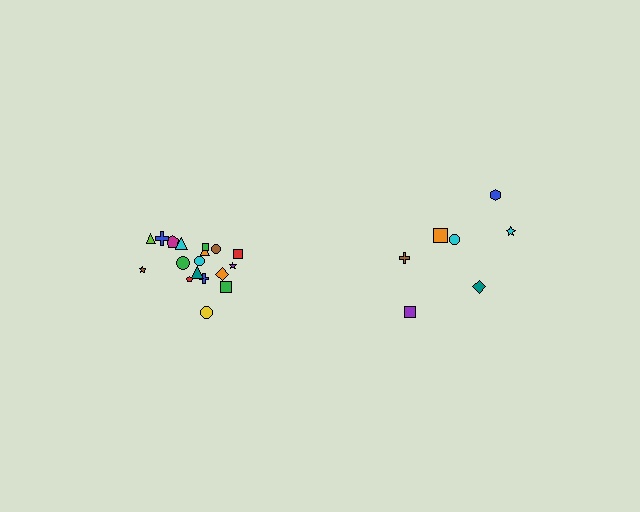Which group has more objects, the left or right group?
The left group.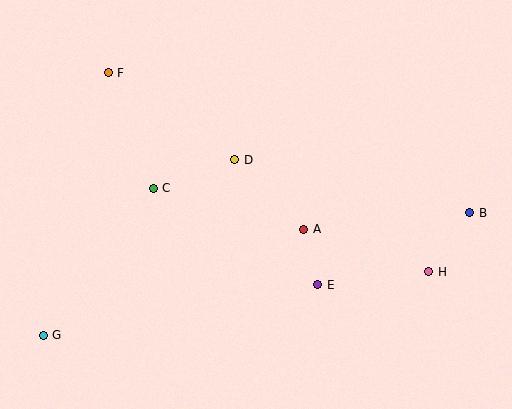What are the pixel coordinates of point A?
Point A is at (304, 229).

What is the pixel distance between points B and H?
The distance between B and H is 72 pixels.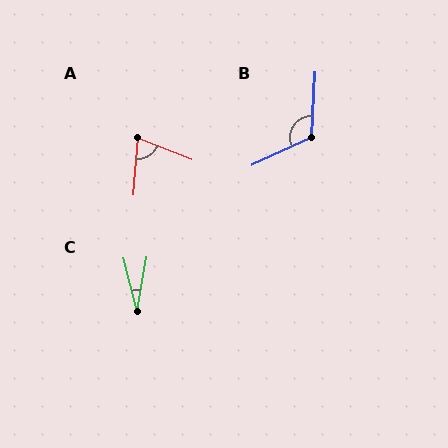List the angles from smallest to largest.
C (24°), A (73°), B (118°).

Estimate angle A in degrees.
Approximately 73 degrees.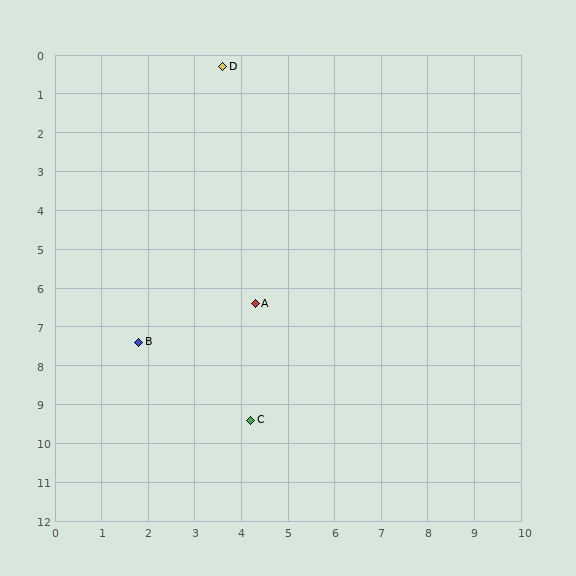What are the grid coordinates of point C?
Point C is at approximately (4.2, 9.4).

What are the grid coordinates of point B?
Point B is at approximately (1.8, 7.4).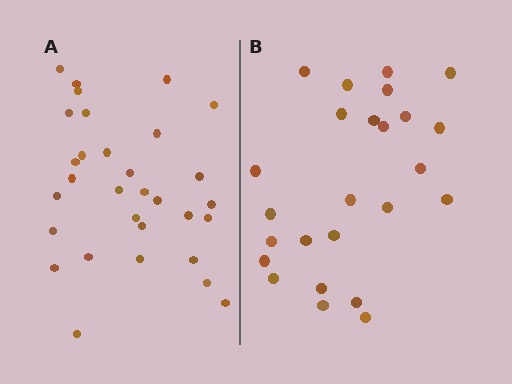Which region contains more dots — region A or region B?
Region A (the left region) has more dots.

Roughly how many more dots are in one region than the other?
Region A has about 6 more dots than region B.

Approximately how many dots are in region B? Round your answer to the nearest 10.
About 20 dots. (The exact count is 25, which rounds to 20.)